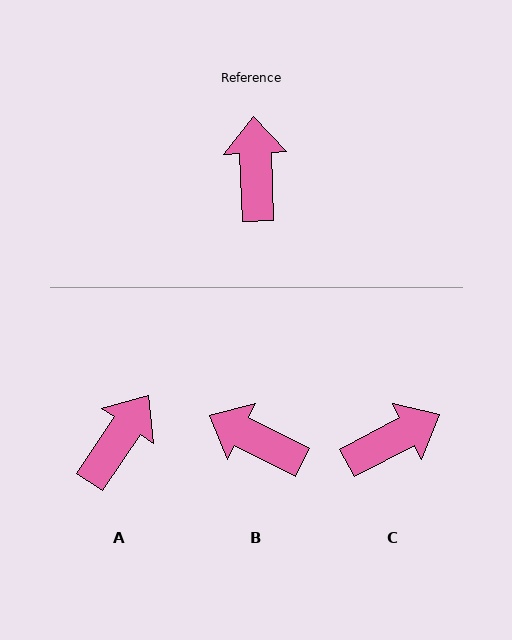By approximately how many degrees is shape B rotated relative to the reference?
Approximately 61 degrees counter-clockwise.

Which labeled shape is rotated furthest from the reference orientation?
C, about 65 degrees away.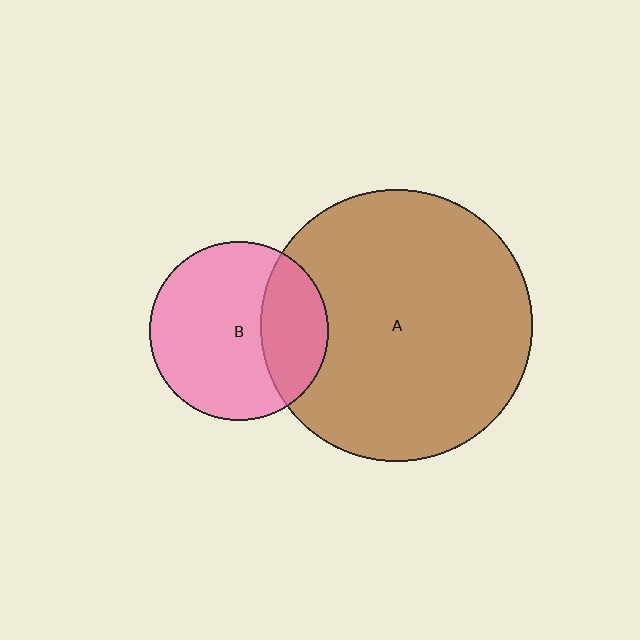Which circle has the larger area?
Circle A (brown).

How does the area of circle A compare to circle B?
Approximately 2.3 times.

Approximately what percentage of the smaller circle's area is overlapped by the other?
Approximately 30%.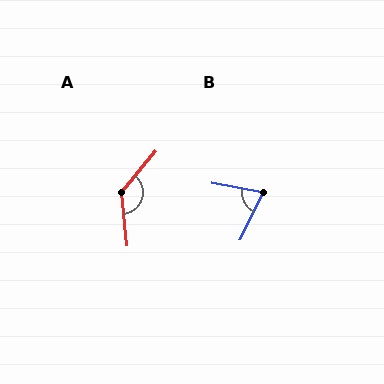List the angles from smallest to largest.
B (74°), A (134°).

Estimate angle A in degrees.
Approximately 134 degrees.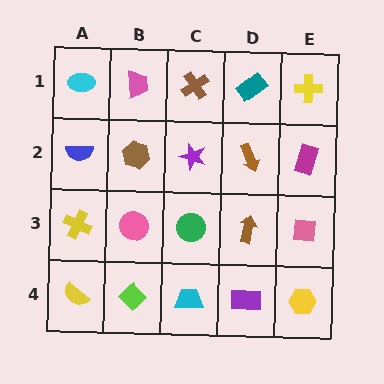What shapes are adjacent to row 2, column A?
A cyan ellipse (row 1, column A), a yellow cross (row 3, column A), a brown hexagon (row 2, column B).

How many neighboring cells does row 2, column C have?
4.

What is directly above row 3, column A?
A blue semicircle.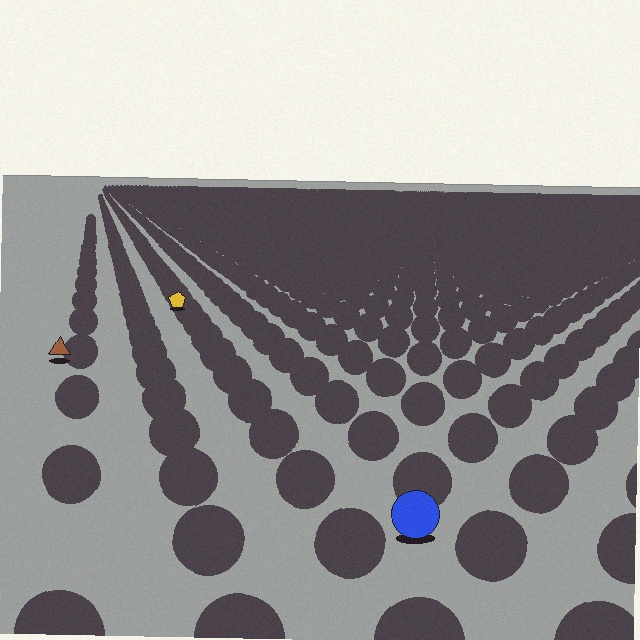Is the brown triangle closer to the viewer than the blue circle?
No. The blue circle is closer — you can tell from the texture gradient: the ground texture is coarser near it.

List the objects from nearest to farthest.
From nearest to farthest: the blue circle, the brown triangle, the yellow pentagon.